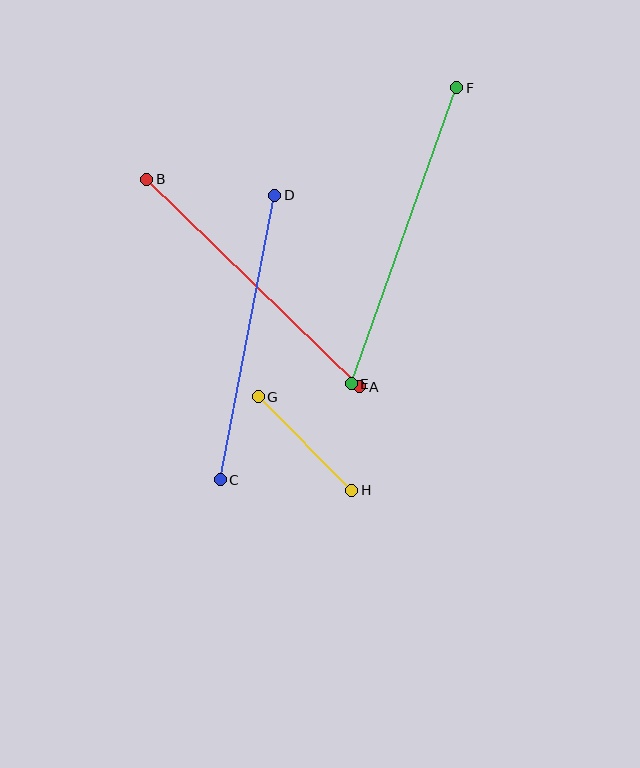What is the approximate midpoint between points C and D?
The midpoint is at approximately (247, 337) pixels.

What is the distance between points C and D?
The distance is approximately 290 pixels.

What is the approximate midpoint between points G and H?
The midpoint is at approximately (305, 443) pixels.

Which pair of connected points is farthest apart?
Points E and F are farthest apart.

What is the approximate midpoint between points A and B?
The midpoint is at approximately (253, 283) pixels.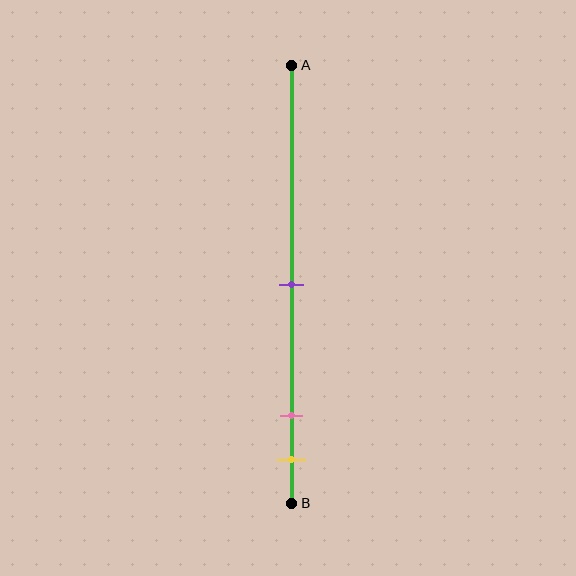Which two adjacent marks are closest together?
The pink and yellow marks are the closest adjacent pair.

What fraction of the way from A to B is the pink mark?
The pink mark is approximately 80% (0.8) of the way from A to B.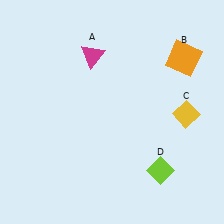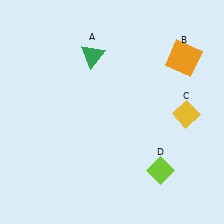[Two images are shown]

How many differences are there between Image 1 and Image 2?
There is 1 difference between the two images.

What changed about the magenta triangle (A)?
In Image 1, A is magenta. In Image 2, it changed to green.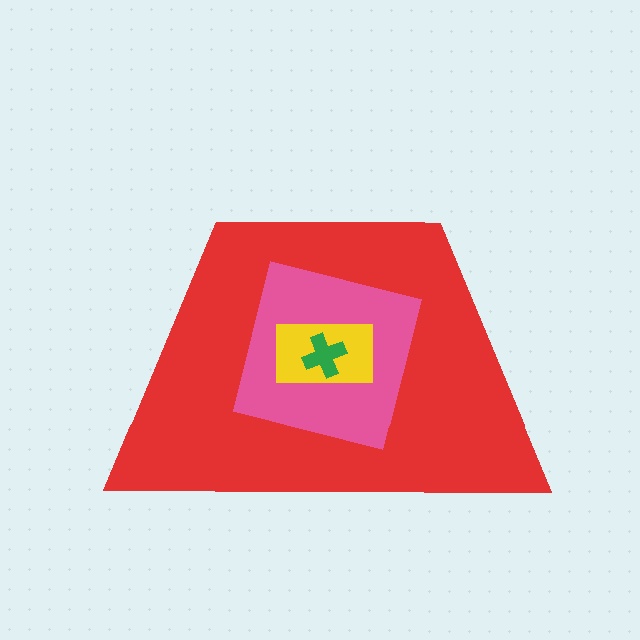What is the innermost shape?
The green cross.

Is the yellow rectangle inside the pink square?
Yes.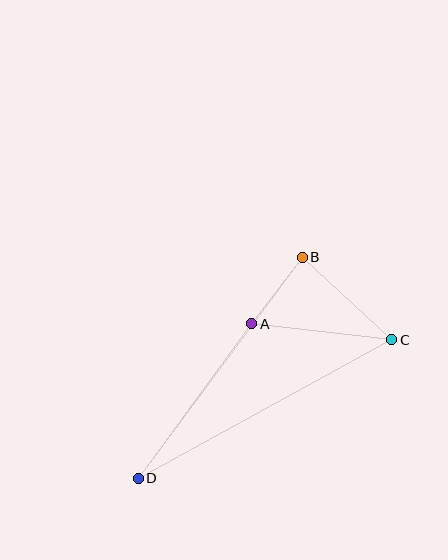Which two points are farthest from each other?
Points C and D are farthest from each other.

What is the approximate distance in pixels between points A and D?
The distance between A and D is approximately 192 pixels.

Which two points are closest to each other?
Points A and B are closest to each other.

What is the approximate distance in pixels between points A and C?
The distance between A and C is approximately 141 pixels.